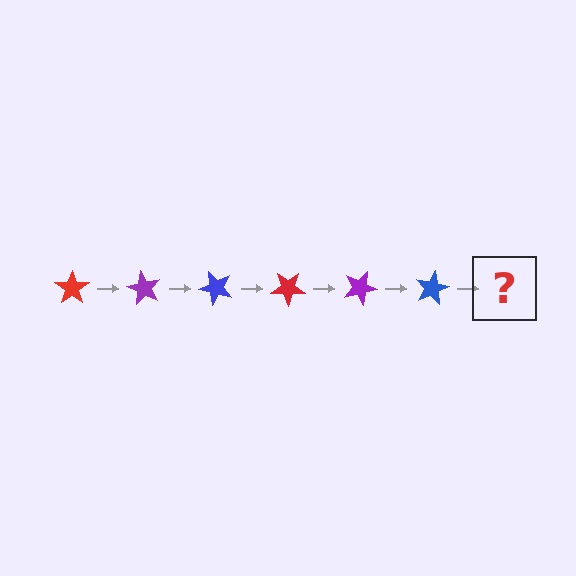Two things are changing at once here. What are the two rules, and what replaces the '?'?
The two rules are that it rotates 60 degrees each step and the color cycles through red, purple, and blue. The '?' should be a red star, rotated 360 degrees from the start.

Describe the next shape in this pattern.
It should be a red star, rotated 360 degrees from the start.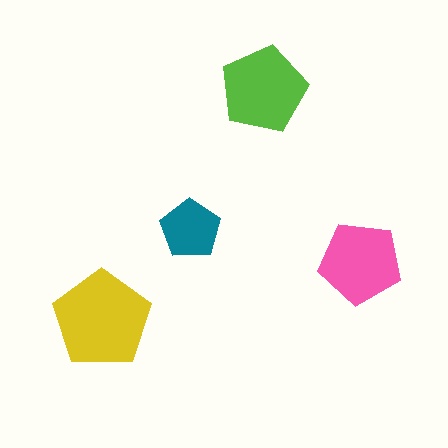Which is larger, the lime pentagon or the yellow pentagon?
The yellow one.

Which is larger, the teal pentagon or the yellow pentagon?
The yellow one.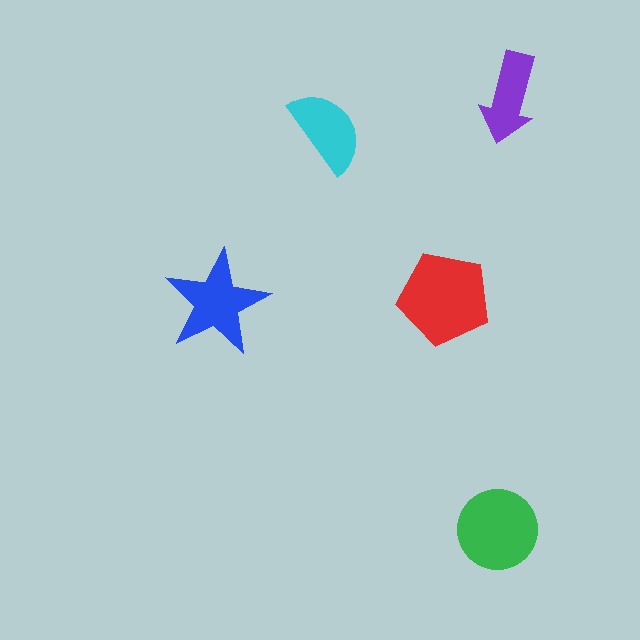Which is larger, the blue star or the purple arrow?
The blue star.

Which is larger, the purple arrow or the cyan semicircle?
The cyan semicircle.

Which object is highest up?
The purple arrow is topmost.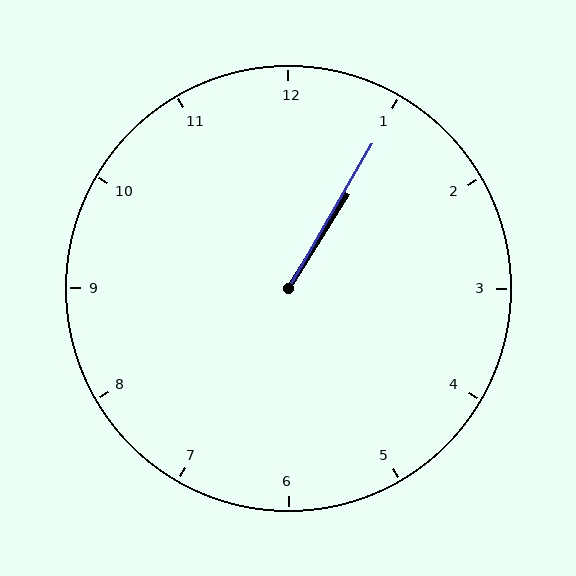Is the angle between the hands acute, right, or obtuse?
It is acute.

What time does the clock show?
1:05.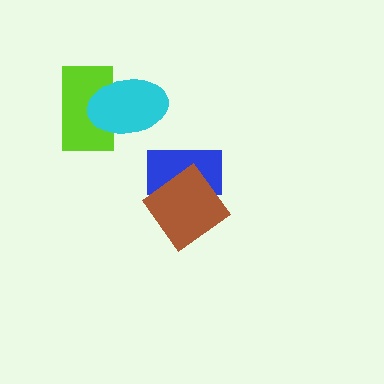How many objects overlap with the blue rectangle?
1 object overlaps with the blue rectangle.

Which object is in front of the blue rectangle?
The brown diamond is in front of the blue rectangle.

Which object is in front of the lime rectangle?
The cyan ellipse is in front of the lime rectangle.